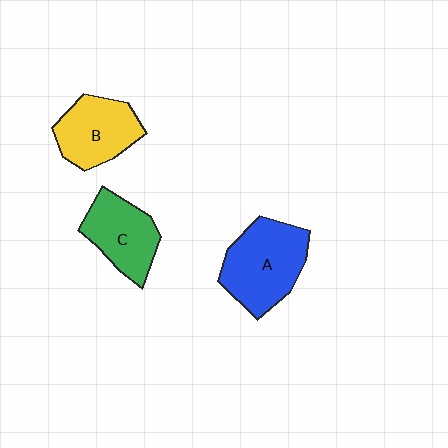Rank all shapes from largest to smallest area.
From largest to smallest: A (blue), B (yellow), C (green).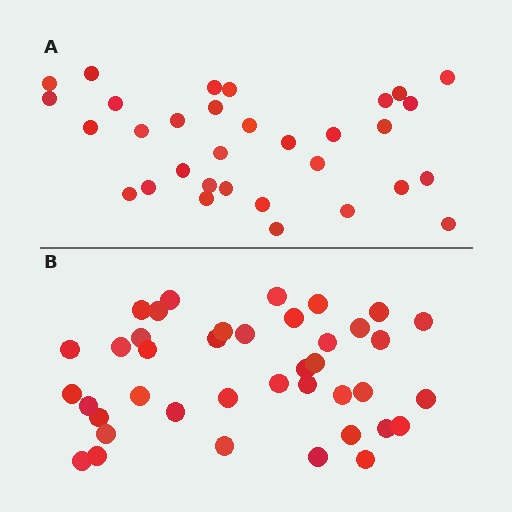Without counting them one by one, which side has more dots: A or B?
Region B (the bottom region) has more dots.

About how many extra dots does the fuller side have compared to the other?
Region B has roughly 8 or so more dots than region A.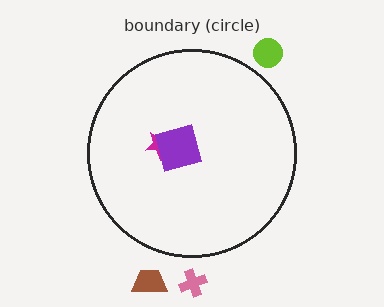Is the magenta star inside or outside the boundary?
Inside.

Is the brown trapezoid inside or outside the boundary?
Outside.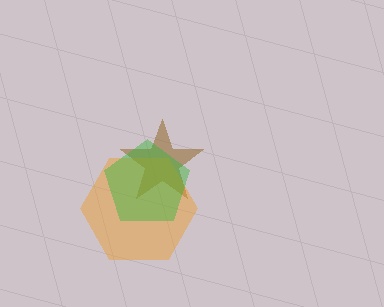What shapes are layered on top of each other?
The layered shapes are: a brown star, an orange hexagon, a green pentagon.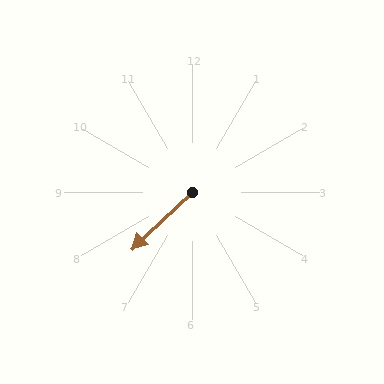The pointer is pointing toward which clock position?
Roughly 8 o'clock.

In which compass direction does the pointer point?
Southwest.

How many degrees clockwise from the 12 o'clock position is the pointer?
Approximately 227 degrees.